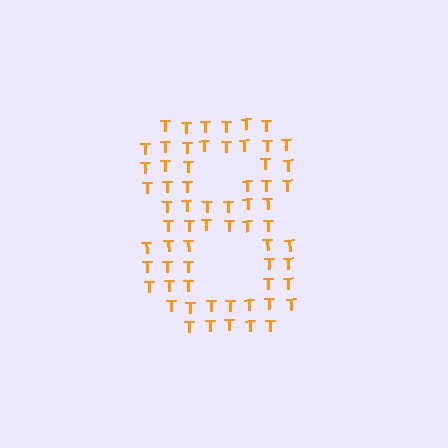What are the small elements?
The small elements are letter T's.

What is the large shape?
The large shape is the digit 8.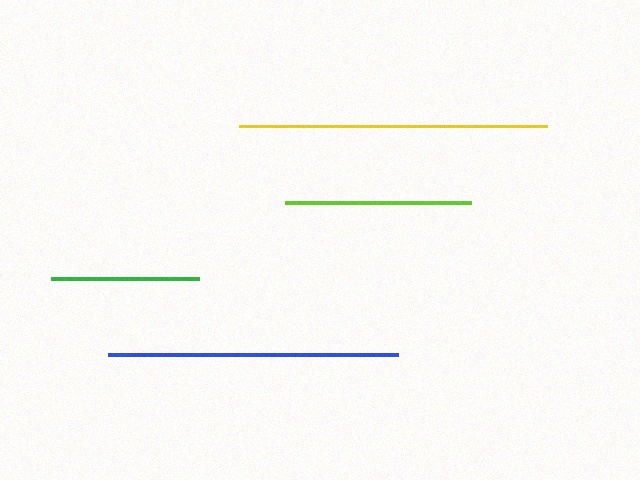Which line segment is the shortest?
The green line is the shortest at approximately 148 pixels.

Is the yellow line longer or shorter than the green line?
The yellow line is longer than the green line.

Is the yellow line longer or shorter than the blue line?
The yellow line is longer than the blue line.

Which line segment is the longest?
The yellow line is the longest at approximately 308 pixels.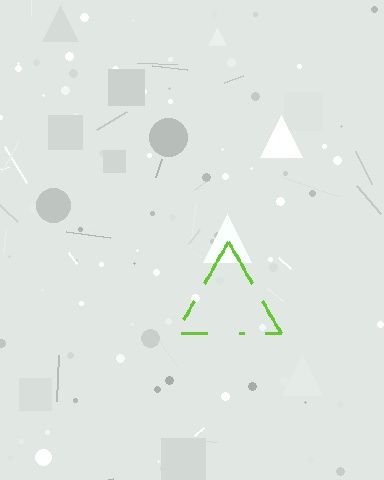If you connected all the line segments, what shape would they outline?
They would outline a triangle.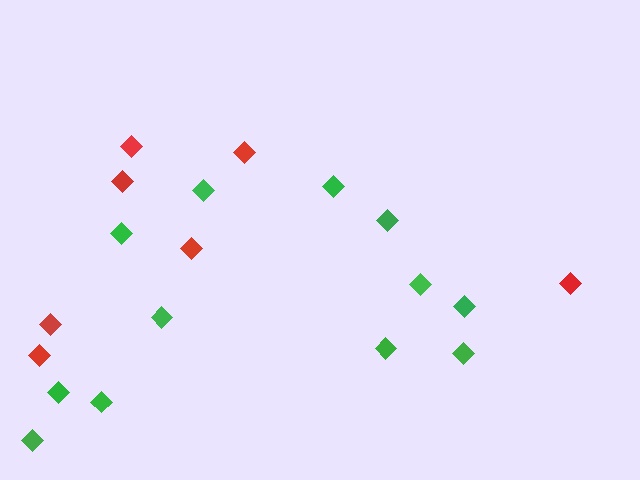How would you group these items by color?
There are 2 groups: one group of red diamonds (7) and one group of green diamonds (12).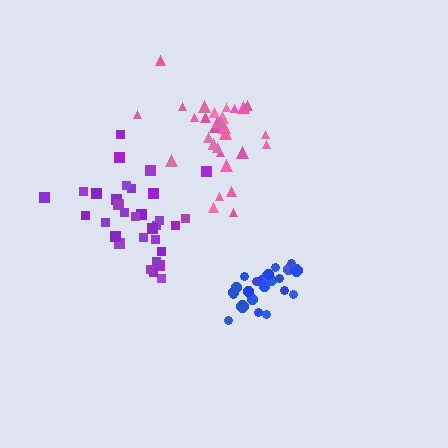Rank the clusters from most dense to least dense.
pink, blue, purple.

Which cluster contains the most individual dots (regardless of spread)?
Pink (32).